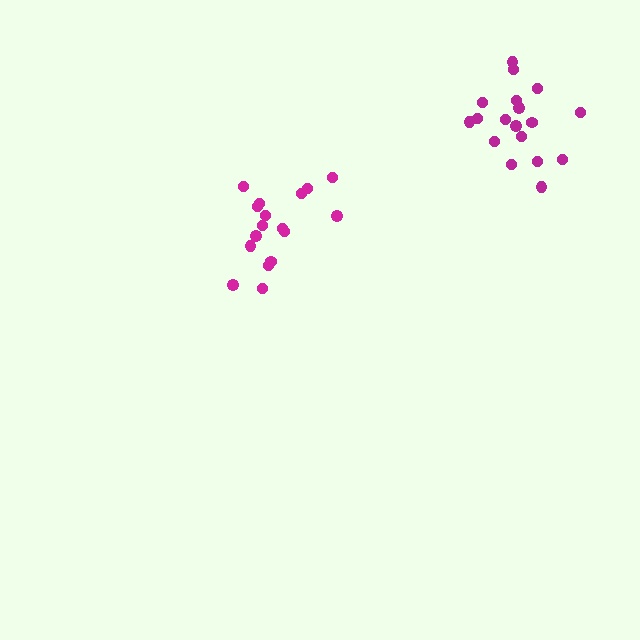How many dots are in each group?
Group 1: 17 dots, Group 2: 18 dots (35 total).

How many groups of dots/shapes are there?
There are 2 groups.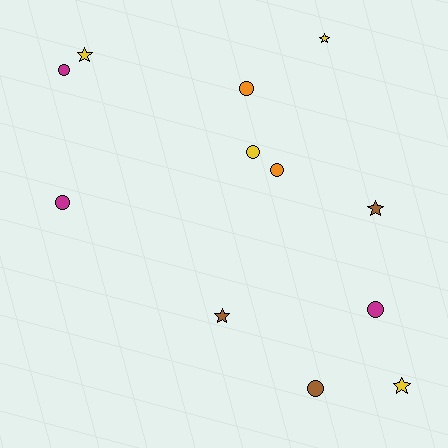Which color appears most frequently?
Yellow, with 4 objects.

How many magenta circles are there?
There are 3 magenta circles.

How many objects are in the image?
There are 12 objects.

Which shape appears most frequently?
Circle, with 7 objects.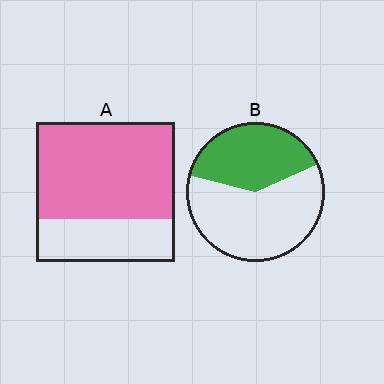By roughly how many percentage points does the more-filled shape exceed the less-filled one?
By roughly 30 percentage points (A over B).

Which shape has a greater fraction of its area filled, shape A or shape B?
Shape A.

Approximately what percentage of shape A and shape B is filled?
A is approximately 70% and B is approximately 40%.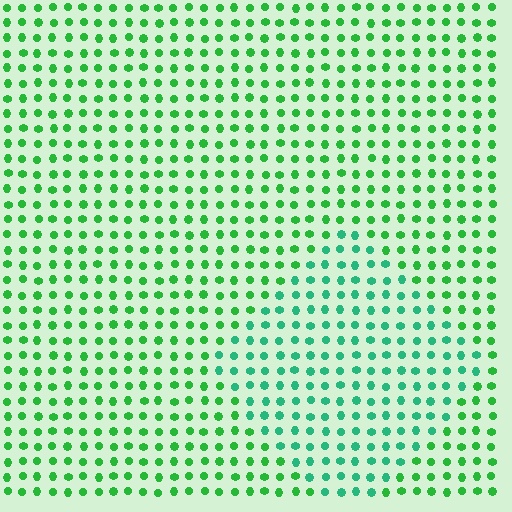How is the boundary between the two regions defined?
The boundary is defined purely by a slight shift in hue (about 29 degrees). Spacing, size, and orientation are identical on both sides.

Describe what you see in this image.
The image is filled with small green elements in a uniform arrangement. A diamond-shaped region is visible where the elements are tinted to a slightly different hue, forming a subtle color boundary.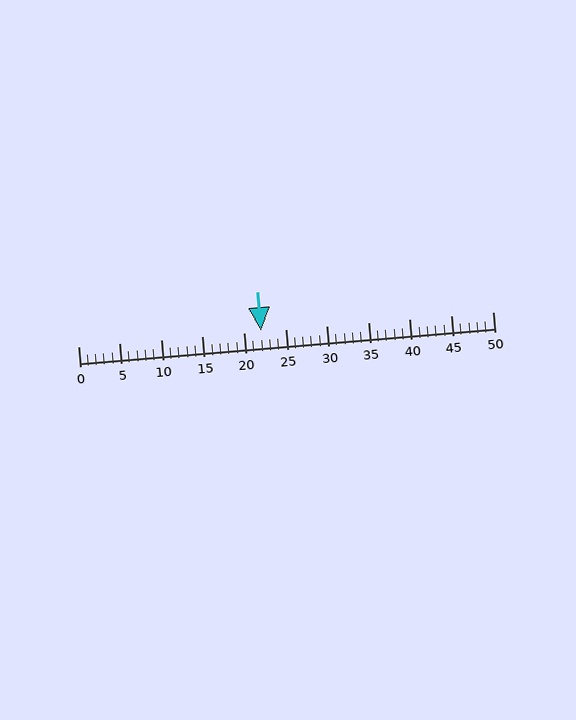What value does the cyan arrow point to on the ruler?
The cyan arrow points to approximately 22.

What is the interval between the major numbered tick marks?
The major tick marks are spaced 5 units apart.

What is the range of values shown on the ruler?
The ruler shows values from 0 to 50.